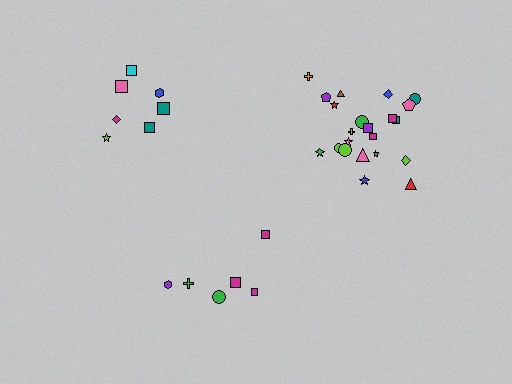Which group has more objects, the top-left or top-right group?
The top-right group.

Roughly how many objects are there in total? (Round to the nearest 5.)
Roughly 35 objects in total.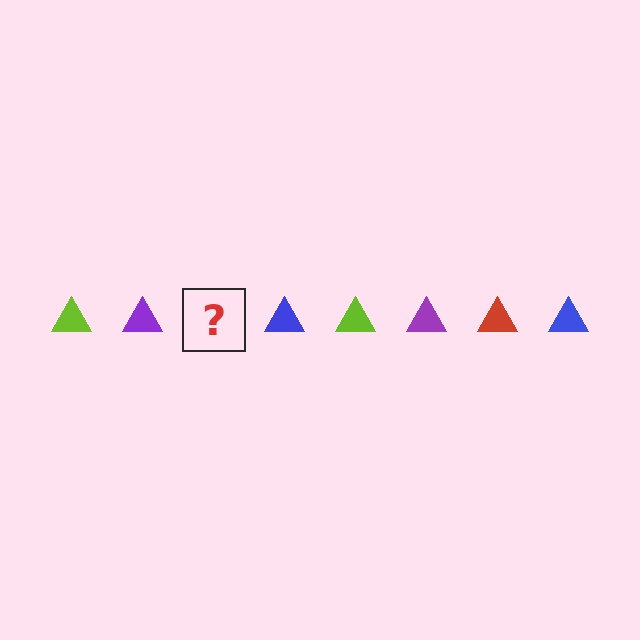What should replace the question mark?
The question mark should be replaced with a red triangle.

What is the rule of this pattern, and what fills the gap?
The rule is that the pattern cycles through lime, purple, red, blue triangles. The gap should be filled with a red triangle.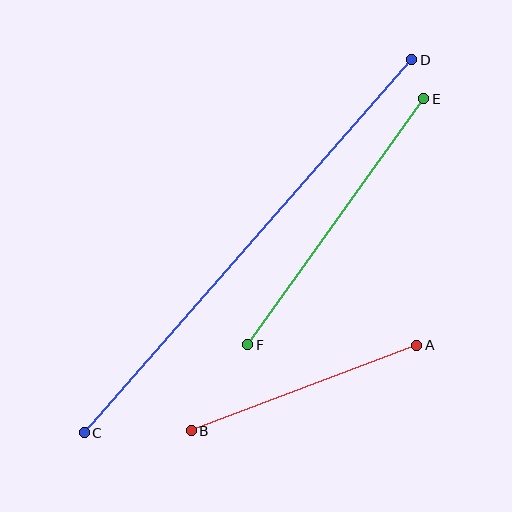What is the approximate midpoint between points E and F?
The midpoint is at approximately (336, 222) pixels.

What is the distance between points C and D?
The distance is approximately 497 pixels.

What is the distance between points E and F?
The distance is approximately 302 pixels.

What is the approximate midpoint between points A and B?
The midpoint is at approximately (304, 388) pixels.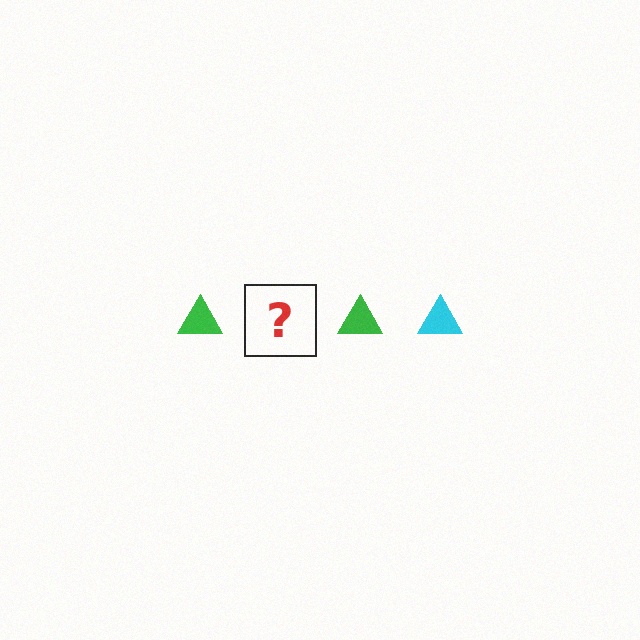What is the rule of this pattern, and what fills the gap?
The rule is that the pattern cycles through green, cyan triangles. The gap should be filled with a cyan triangle.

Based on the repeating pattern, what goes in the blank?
The blank should be a cyan triangle.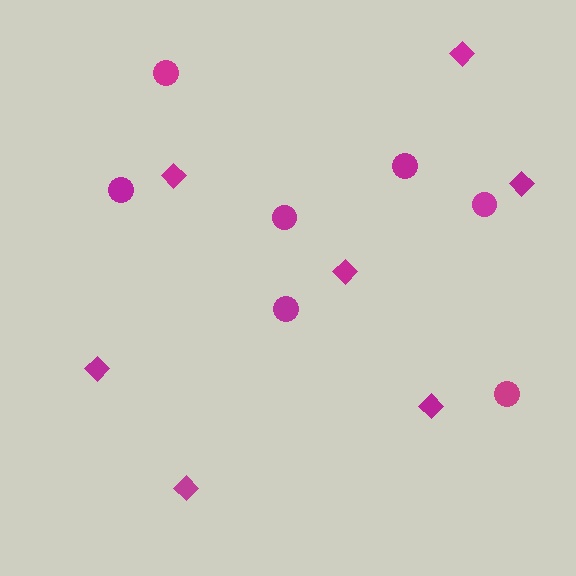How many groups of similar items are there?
There are 2 groups: one group of circles (7) and one group of diamonds (7).